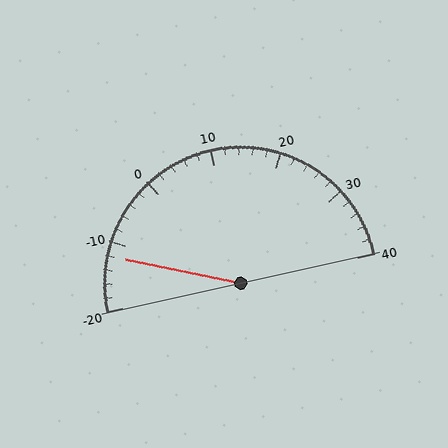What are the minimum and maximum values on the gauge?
The gauge ranges from -20 to 40.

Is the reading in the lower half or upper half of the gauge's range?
The reading is in the lower half of the range (-20 to 40).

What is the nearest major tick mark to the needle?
The nearest major tick mark is -10.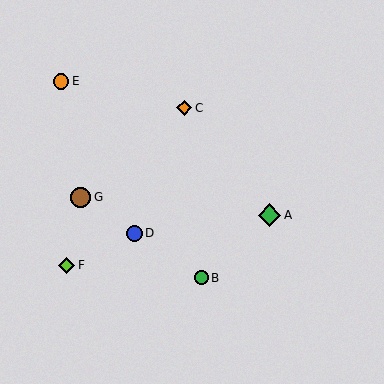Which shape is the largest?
The green diamond (labeled A) is the largest.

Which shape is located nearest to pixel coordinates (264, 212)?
The green diamond (labeled A) at (269, 215) is nearest to that location.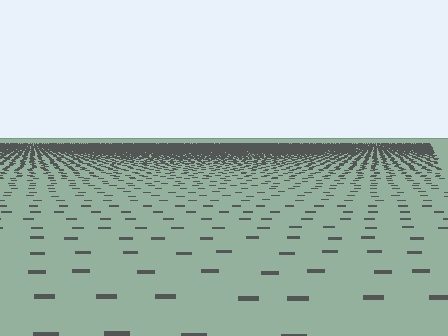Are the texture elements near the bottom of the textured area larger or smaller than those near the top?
Larger. Near the bottom, elements are closer to the viewer and appear at a bigger on-screen size.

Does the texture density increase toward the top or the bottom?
Density increases toward the top.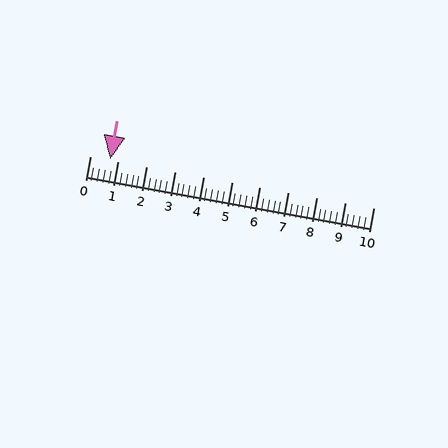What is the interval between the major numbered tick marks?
The major tick marks are spaced 1 units apart.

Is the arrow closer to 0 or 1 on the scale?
The arrow is closer to 1.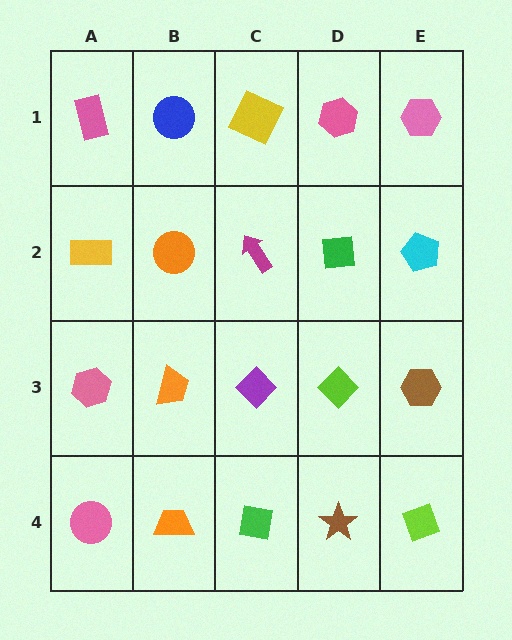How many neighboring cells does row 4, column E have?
2.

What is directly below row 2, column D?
A lime diamond.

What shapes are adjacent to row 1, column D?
A green square (row 2, column D), a yellow square (row 1, column C), a pink hexagon (row 1, column E).